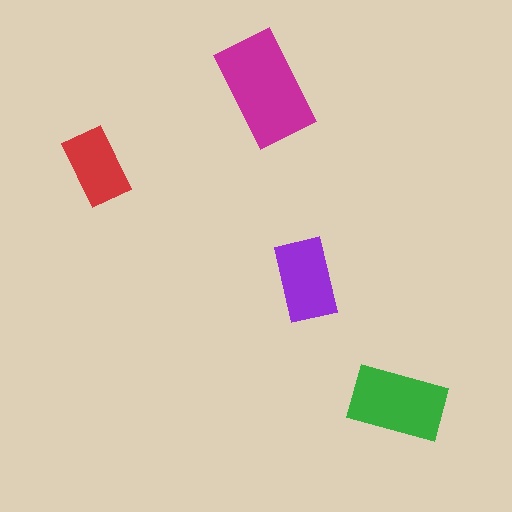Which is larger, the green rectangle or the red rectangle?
The green one.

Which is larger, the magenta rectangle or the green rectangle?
The magenta one.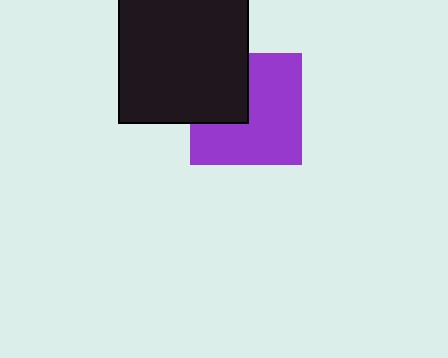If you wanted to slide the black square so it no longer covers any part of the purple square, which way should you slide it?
Slide it toward the upper-left — that is the most direct way to separate the two shapes.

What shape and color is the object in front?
The object in front is a black square.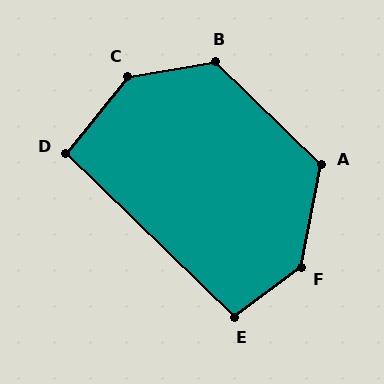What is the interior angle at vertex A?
Approximately 123 degrees (obtuse).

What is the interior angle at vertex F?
Approximately 138 degrees (obtuse).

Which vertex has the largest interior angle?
C, at approximately 139 degrees.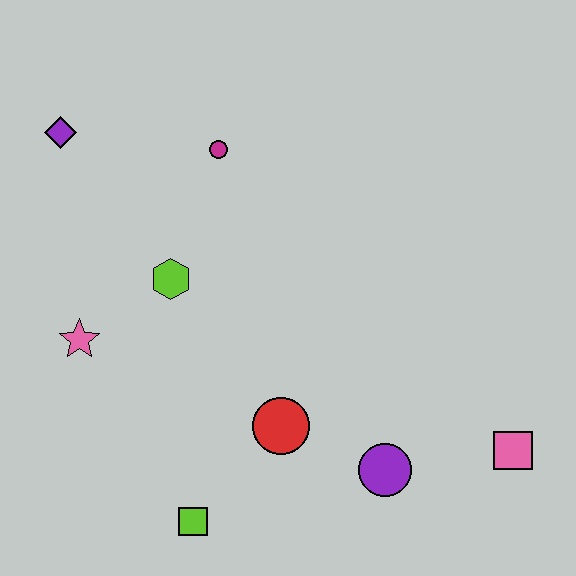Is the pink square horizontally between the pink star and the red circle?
No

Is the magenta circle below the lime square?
No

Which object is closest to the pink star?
The lime hexagon is closest to the pink star.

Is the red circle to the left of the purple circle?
Yes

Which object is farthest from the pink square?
The purple diamond is farthest from the pink square.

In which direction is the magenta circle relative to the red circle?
The magenta circle is above the red circle.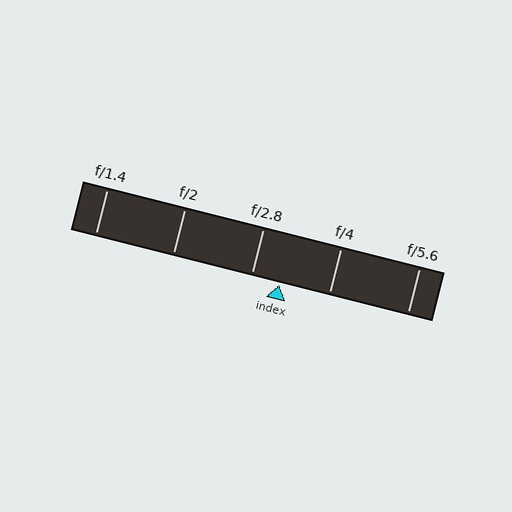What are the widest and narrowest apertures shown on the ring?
The widest aperture shown is f/1.4 and the narrowest is f/5.6.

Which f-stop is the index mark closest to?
The index mark is closest to f/2.8.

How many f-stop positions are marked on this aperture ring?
There are 5 f-stop positions marked.